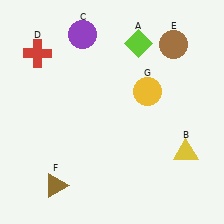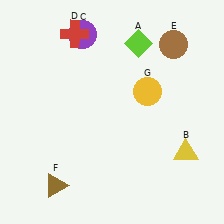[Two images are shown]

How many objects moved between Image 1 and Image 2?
1 object moved between the two images.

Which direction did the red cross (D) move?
The red cross (D) moved right.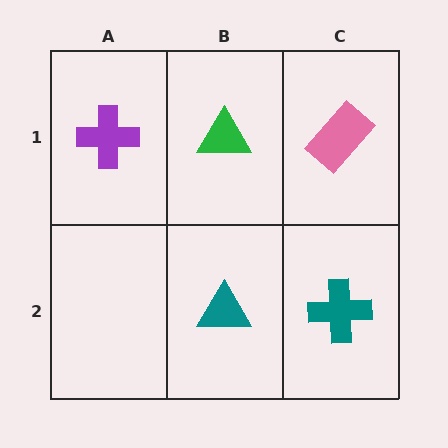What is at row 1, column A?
A purple cross.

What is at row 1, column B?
A green triangle.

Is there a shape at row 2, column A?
No, that cell is empty.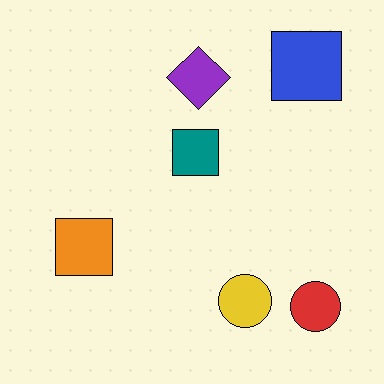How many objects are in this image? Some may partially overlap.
There are 6 objects.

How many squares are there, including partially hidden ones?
There are 3 squares.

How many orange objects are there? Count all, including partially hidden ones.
There is 1 orange object.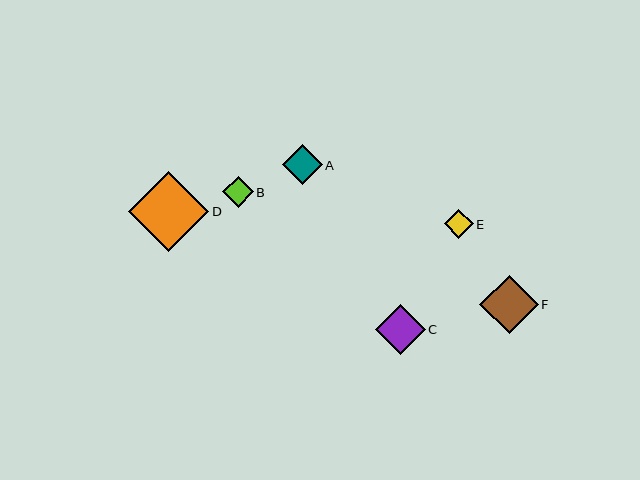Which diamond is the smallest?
Diamond E is the smallest with a size of approximately 29 pixels.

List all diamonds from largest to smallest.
From largest to smallest: D, F, C, A, B, E.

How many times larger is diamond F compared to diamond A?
Diamond F is approximately 1.4 times the size of diamond A.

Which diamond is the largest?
Diamond D is the largest with a size of approximately 80 pixels.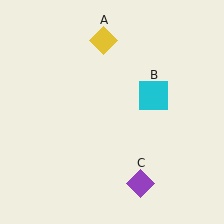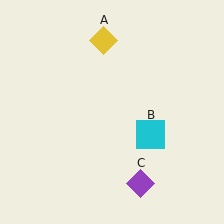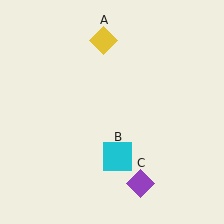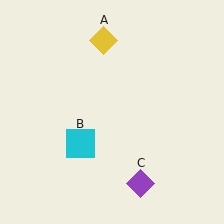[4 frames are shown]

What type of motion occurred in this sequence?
The cyan square (object B) rotated clockwise around the center of the scene.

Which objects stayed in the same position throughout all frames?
Yellow diamond (object A) and purple diamond (object C) remained stationary.